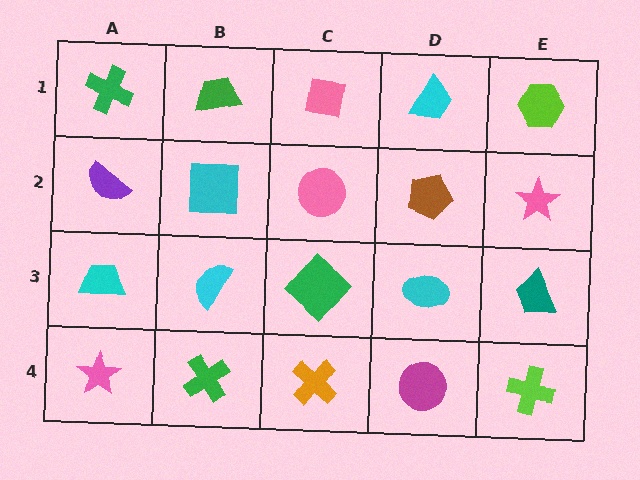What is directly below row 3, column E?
A lime cross.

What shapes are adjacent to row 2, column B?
A green trapezoid (row 1, column B), a cyan semicircle (row 3, column B), a purple semicircle (row 2, column A), a pink circle (row 2, column C).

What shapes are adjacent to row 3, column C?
A pink circle (row 2, column C), an orange cross (row 4, column C), a cyan semicircle (row 3, column B), a cyan ellipse (row 3, column D).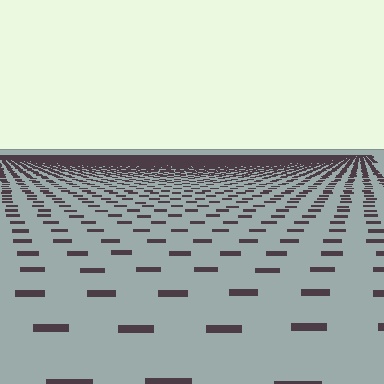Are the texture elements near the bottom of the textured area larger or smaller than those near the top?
Larger. Near the bottom, elements are closer to the viewer and appear at a bigger on-screen size.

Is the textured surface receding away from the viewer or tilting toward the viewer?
The surface is receding away from the viewer. Texture elements get smaller and denser toward the top.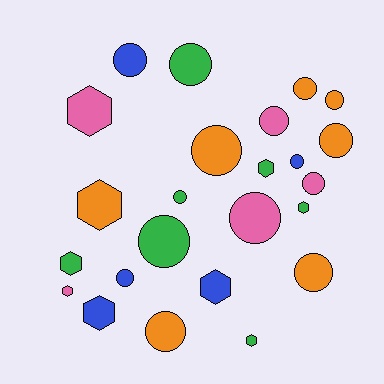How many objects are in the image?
There are 24 objects.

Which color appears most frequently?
Orange, with 7 objects.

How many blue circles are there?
There are 3 blue circles.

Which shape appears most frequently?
Circle, with 15 objects.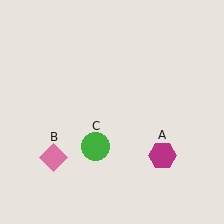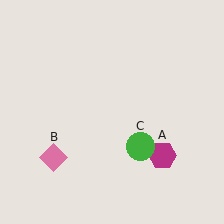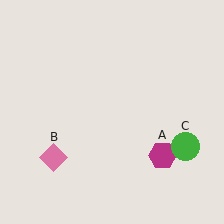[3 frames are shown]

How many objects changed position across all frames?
1 object changed position: green circle (object C).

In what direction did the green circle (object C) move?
The green circle (object C) moved right.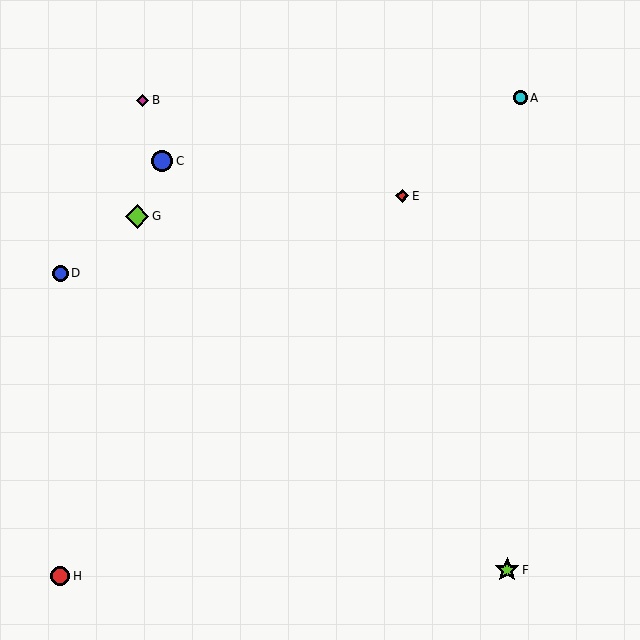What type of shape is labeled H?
Shape H is a red circle.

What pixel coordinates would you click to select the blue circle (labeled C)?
Click at (162, 161) to select the blue circle C.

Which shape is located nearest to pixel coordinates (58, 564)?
The red circle (labeled H) at (60, 576) is nearest to that location.